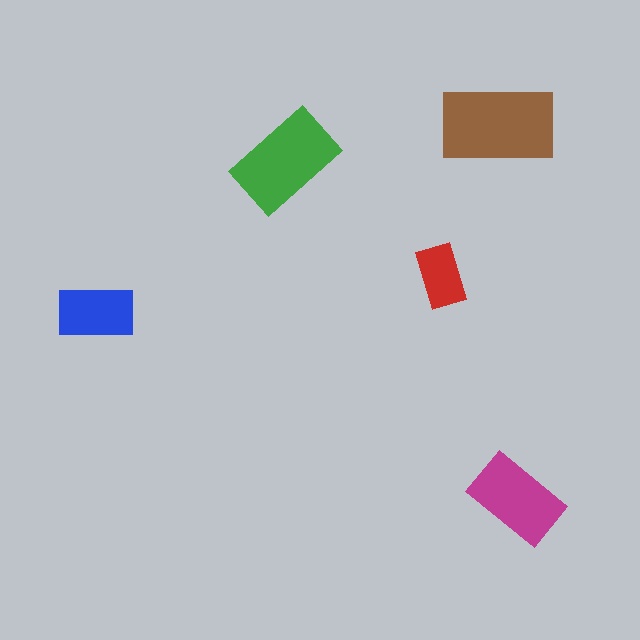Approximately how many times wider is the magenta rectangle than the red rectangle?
About 1.5 times wider.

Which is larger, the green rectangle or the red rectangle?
The green one.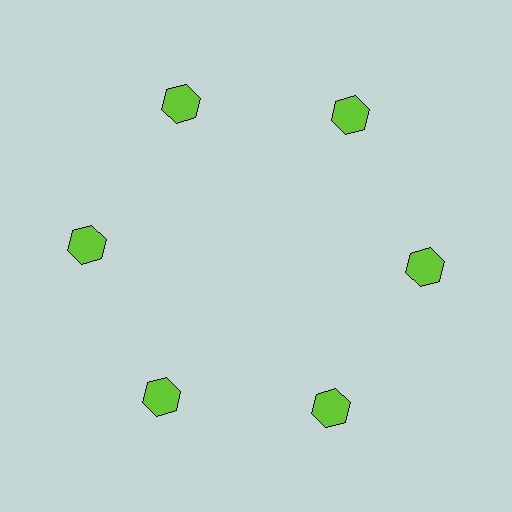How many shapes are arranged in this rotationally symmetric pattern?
There are 6 shapes, arranged in 6 groups of 1.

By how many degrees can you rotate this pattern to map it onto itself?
The pattern maps onto itself every 60 degrees of rotation.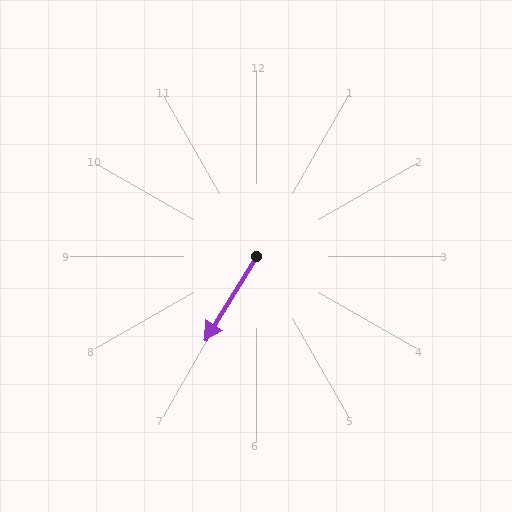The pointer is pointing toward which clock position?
Roughly 7 o'clock.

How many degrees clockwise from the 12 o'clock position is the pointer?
Approximately 211 degrees.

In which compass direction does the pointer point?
Southwest.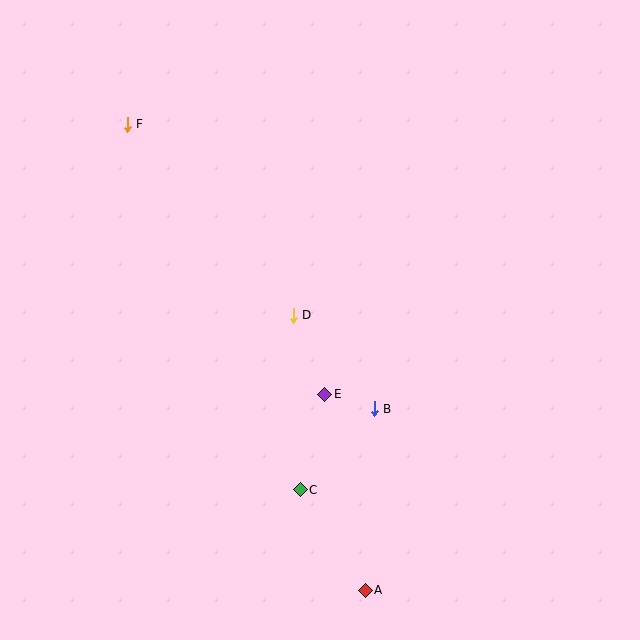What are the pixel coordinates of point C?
Point C is at (300, 490).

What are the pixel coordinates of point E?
Point E is at (325, 394).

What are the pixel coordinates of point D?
Point D is at (293, 315).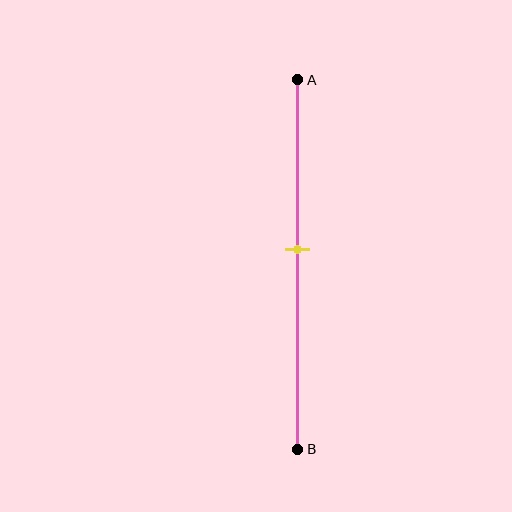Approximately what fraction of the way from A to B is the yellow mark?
The yellow mark is approximately 45% of the way from A to B.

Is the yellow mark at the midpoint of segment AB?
No, the mark is at about 45% from A, not at the 50% midpoint.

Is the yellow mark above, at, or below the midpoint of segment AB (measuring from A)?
The yellow mark is above the midpoint of segment AB.